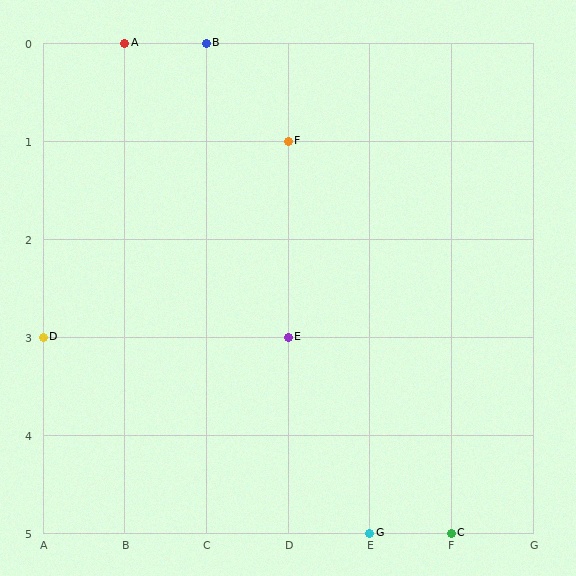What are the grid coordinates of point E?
Point E is at grid coordinates (D, 3).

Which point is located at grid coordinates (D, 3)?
Point E is at (D, 3).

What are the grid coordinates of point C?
Point C is at grid coordinates (F, 5).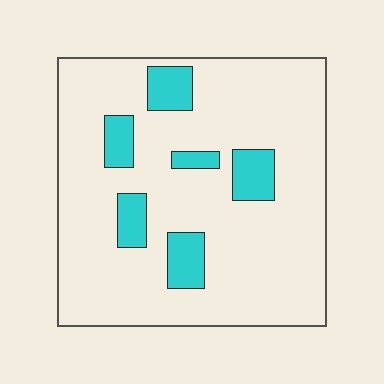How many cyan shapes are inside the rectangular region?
6.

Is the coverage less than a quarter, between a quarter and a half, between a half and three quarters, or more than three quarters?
Less than a quarter.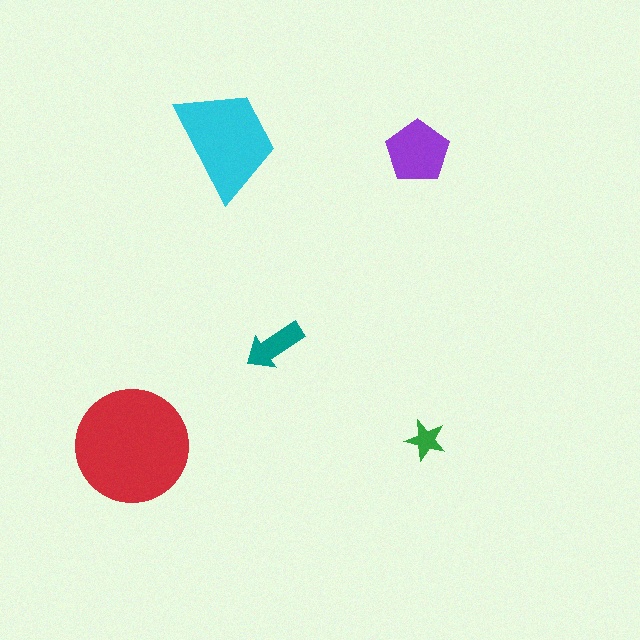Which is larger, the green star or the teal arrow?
The teal arrow.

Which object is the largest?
The red circle.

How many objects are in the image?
There are 5 objects in the image.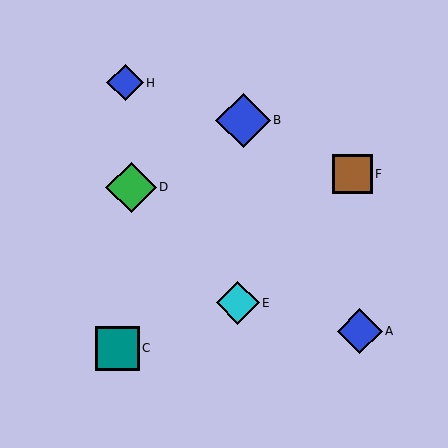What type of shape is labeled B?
Shape B is a blue diamond.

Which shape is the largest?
The blue diamond (labeled B) is the largest.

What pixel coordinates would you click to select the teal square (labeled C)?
Click at (117, 348) to select the teal square C.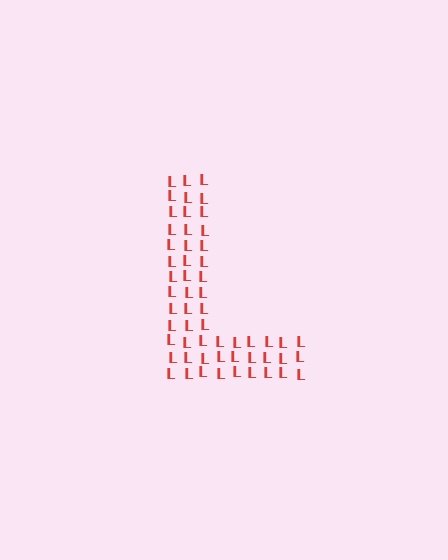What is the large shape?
The large shape is the letter L.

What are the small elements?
The small elements are letter L's.